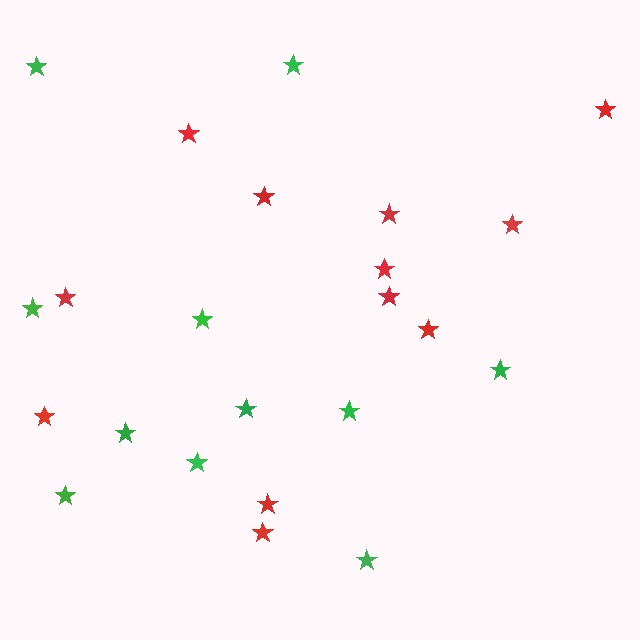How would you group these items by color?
There are 2 groups: one group of red stars (12) and one group of green stars (11).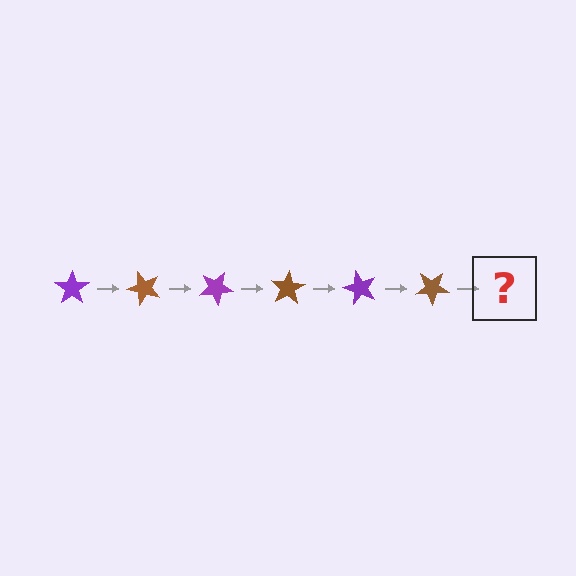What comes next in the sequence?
The next element should be a purple star, rotated 300 degrees from the start.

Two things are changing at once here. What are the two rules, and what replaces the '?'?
The two rules are that it rotates 50 degrees each step and the color cycles through purple and brown. The '?' should be a purple star, rotated 300 degrees from the start.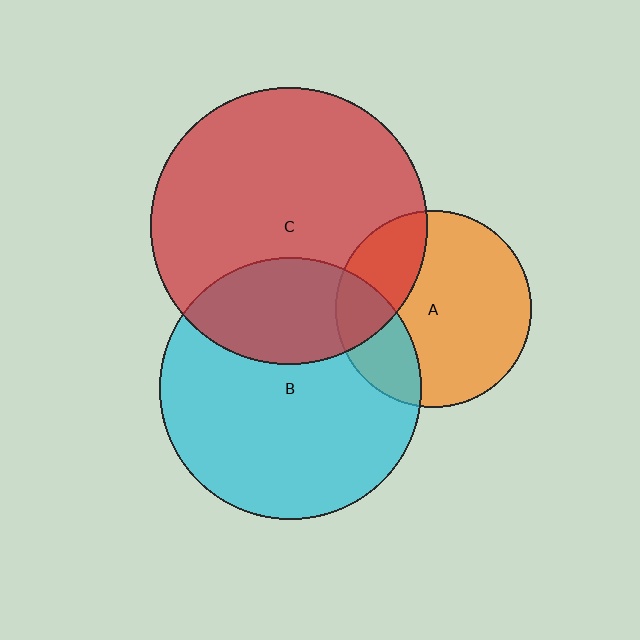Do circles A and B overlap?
Yes.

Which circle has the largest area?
Circle C (red).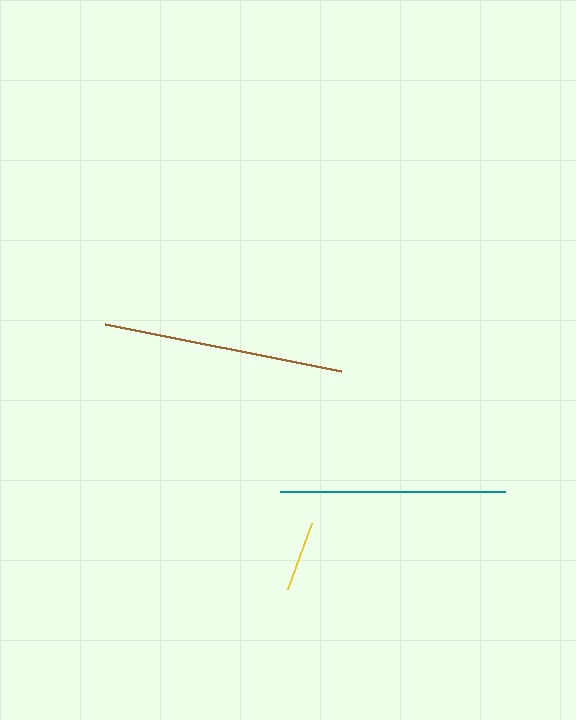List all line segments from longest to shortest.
From longest to shortest: brown, teal, yellow.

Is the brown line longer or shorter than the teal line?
The brown line is longer than the teal line.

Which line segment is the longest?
The brown line is the longest at approximately 241 pixels.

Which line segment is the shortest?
The yellow line is the shortest at approximately 70 pixels.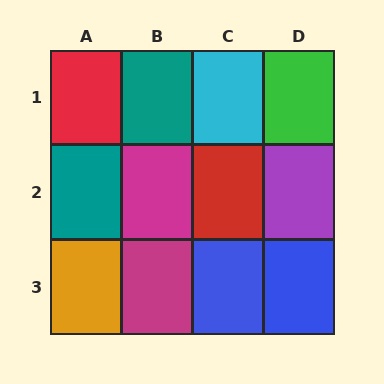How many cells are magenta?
2 cells are magenta.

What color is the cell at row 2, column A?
Teal.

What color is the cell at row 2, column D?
Purple.